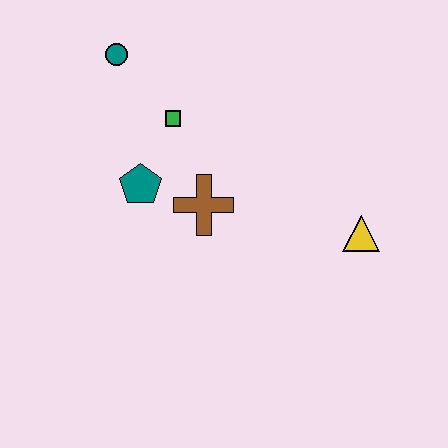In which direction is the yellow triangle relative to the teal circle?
The yellow triangle is to the right of the teal circle.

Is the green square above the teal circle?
No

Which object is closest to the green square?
The teal pentagon is closest to the green square.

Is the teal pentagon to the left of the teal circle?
No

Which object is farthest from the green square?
The yellow triangle is farthest from the green square.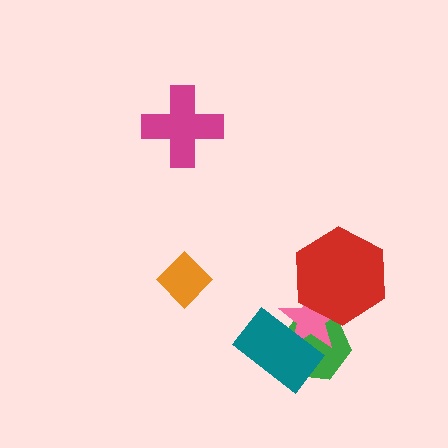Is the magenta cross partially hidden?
No, no other shape covers it.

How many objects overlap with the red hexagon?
2 objects overlap with the red hexagon.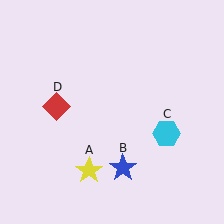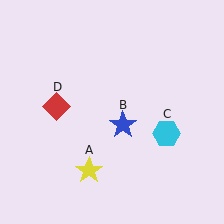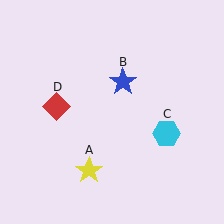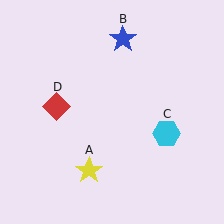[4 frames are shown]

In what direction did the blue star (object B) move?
The blue star (object B) moved up.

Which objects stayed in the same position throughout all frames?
Yellow star (object A) and cyan hexagon (object C) and red diamond (object D) remained stationary.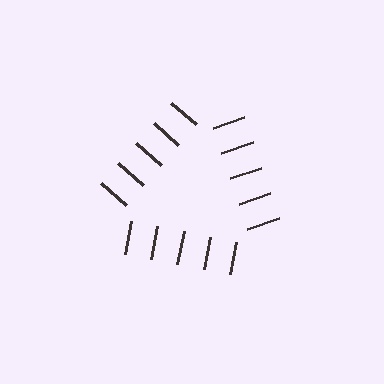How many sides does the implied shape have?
3 sides — the line-ends trace a triangle.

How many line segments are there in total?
15 — 5 along each of the 3 edges.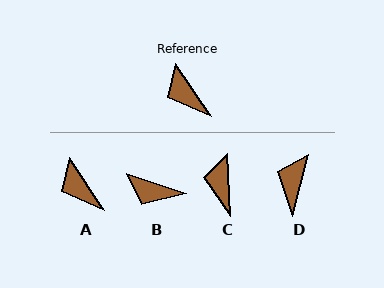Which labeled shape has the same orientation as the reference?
A.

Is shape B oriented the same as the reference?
No, it is off by about 37 degrees.